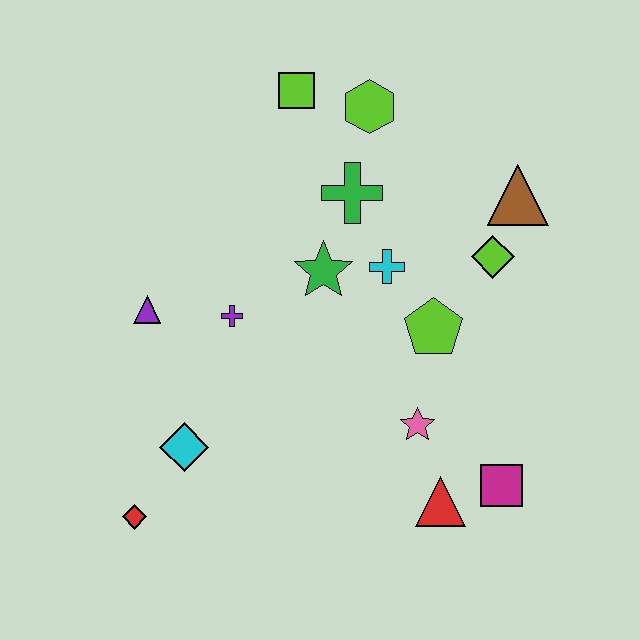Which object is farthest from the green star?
The red diamond is farthest from the green star.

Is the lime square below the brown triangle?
No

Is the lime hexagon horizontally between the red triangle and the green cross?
Yes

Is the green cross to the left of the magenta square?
Yes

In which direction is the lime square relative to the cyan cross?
The lime square is above the cyan cross.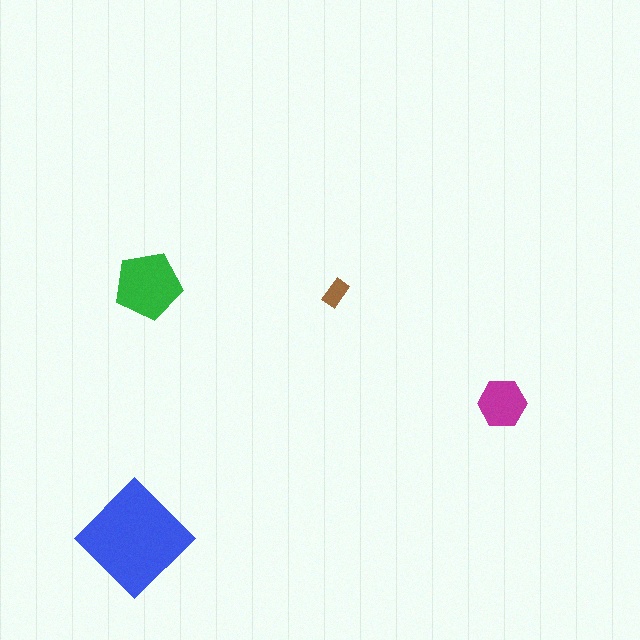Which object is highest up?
The green pentagon is topmost.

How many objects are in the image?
There are 4 objects in the image.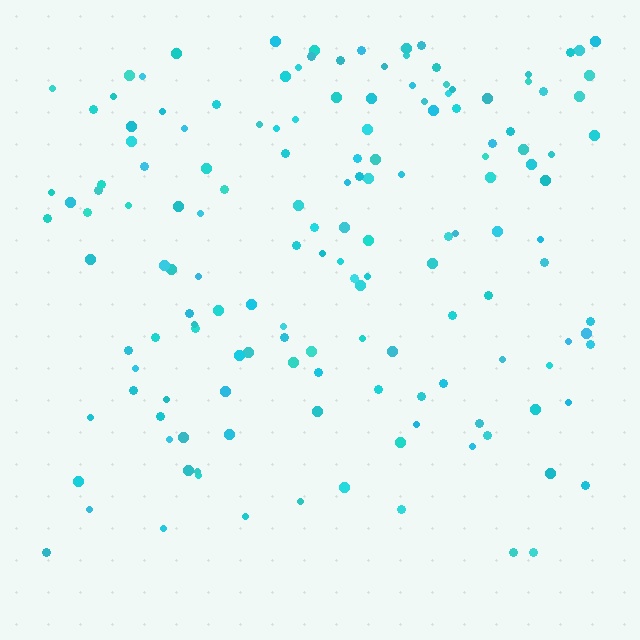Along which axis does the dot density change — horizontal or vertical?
Vertical.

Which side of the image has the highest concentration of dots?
The top.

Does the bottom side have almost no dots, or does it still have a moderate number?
Still a moderate number, just noticeably fewer than the top.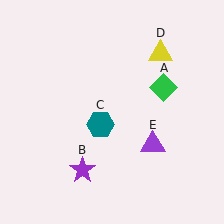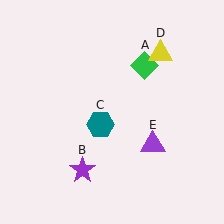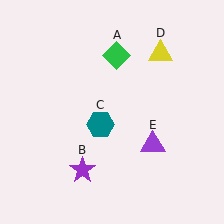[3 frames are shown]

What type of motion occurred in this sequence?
The green diamond (object A) rotated counterclockwise around the center of the scene.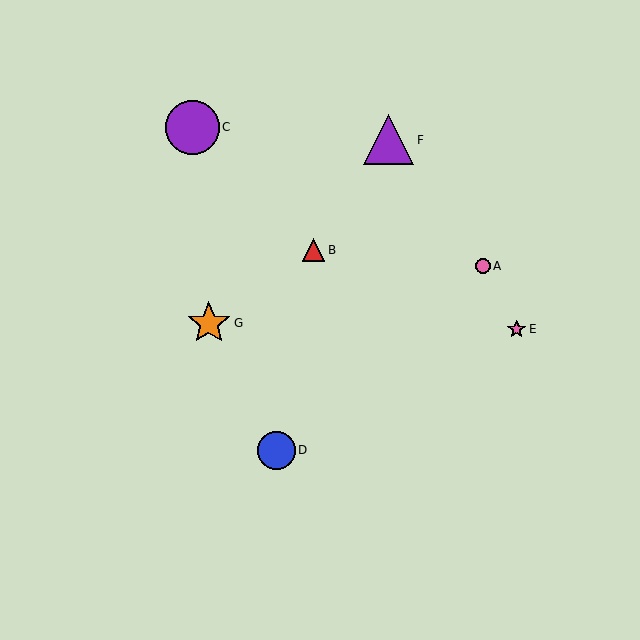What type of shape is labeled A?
Shape A is a pink circle.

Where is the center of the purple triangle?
The center of the purple triangle is at (389, 140).